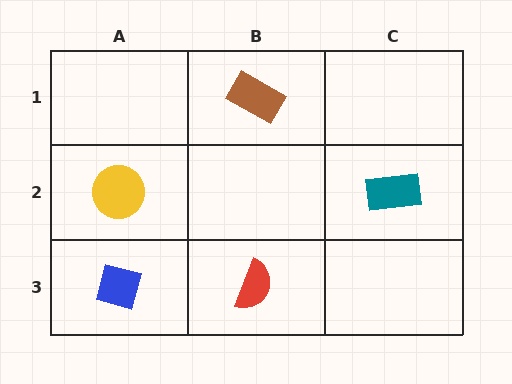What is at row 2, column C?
A teal rectangle.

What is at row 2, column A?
A yellow circle.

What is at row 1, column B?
A brown rectangle.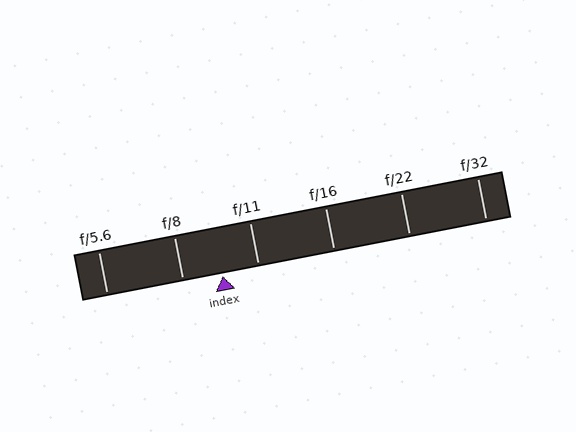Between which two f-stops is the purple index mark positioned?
The index mark is between f/8 and f/11.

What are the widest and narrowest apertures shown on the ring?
The widest aperture shown is f/5.6 and the narrowest is f/32.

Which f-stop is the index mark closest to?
The index mark is closest to f/11.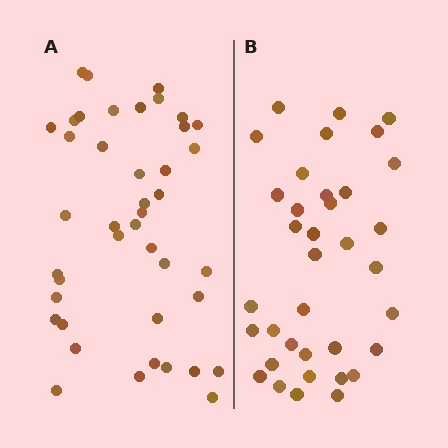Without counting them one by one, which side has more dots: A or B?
Region A (the left region) has more dots.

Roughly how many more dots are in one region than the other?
Region A has about 6 more dots than region B.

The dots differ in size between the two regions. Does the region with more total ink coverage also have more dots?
No. Region B has more total ink coverage because its dots are larger, but region A actually contains more individual dots. Total area can be misleading — the number of items is what matters here.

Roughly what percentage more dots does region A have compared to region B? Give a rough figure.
About 15% more.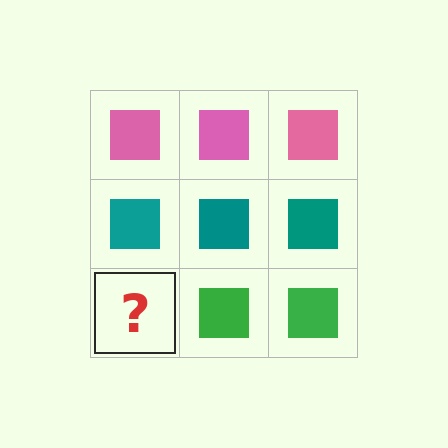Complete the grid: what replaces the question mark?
The question mark should be replaced with a green square.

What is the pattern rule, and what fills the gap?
The rule is that each row has a consistent color. The gap should be filled with a green square.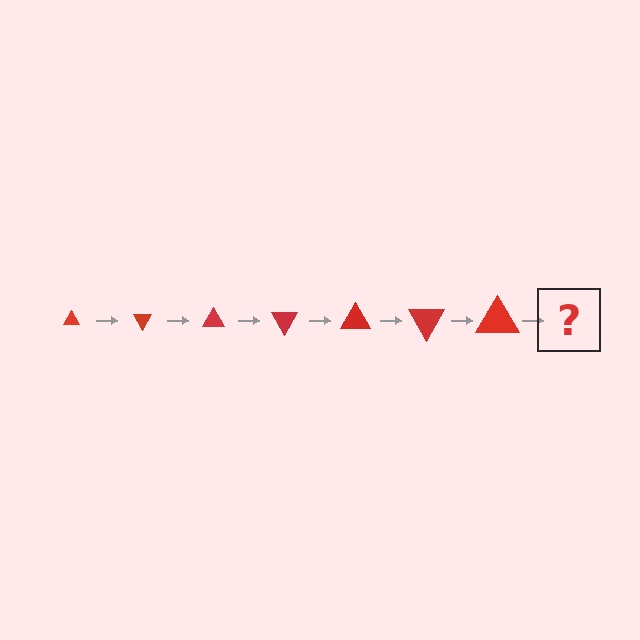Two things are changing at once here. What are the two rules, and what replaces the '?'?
The two rules are that the triangle grows larger each step and it rotates 60 degrees each step. The '?' should be a triangle, larger than the previous one and rotated 420 degrees from the start.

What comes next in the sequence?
The next element should be a triangle, larger than the previous one and rotated 420 degrees from the start.